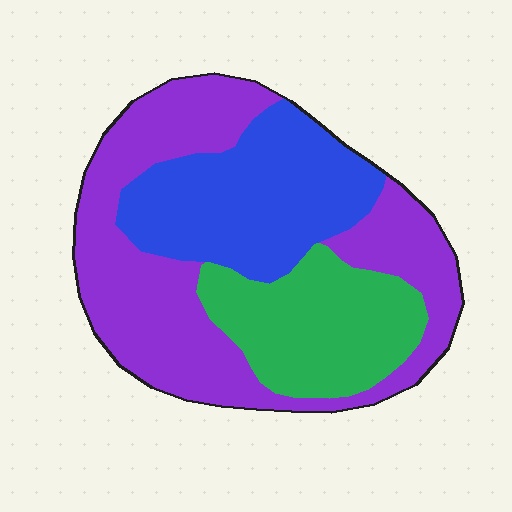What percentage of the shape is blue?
Blue takes up between a quarter and a half of the shape.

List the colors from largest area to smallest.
From largest to smallest: purple, blue, green.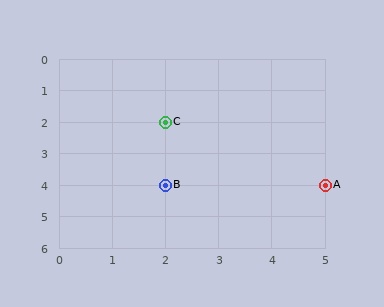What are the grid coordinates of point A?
Point A is at grid coordinates (5, 4).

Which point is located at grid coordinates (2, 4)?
Point B is at (2, 4).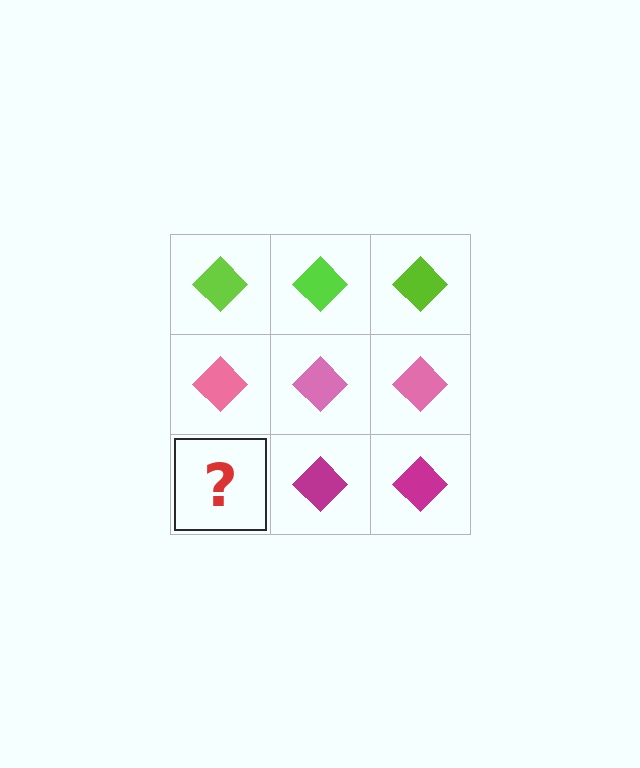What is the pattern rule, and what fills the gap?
The rule is that each row has a consistent color. The gap should be filled with a magenta diamond.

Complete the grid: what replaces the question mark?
The question mark should be replaced with a magenta diamond.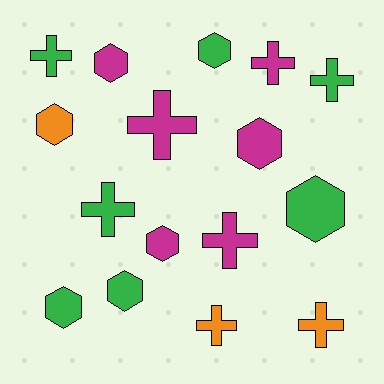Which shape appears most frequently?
Hexagon, with 8 objects.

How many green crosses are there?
There are 3 green crosses.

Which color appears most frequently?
Green, with 7 objects.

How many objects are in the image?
There are 16 objects.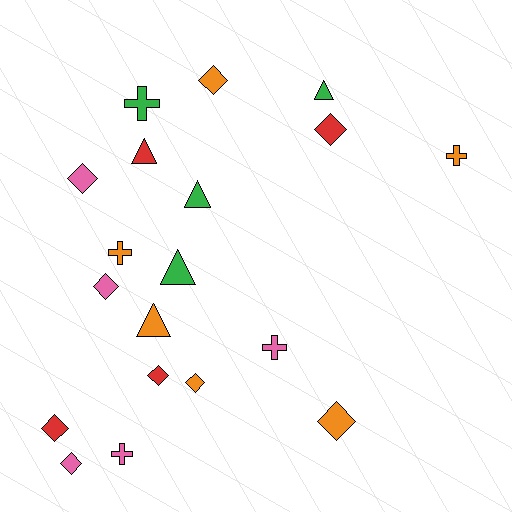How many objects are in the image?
There are 19 objects.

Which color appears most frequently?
Orange, with 6 objects.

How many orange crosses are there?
There are 2 orange crosses.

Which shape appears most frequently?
Diamond, with 9 objects.